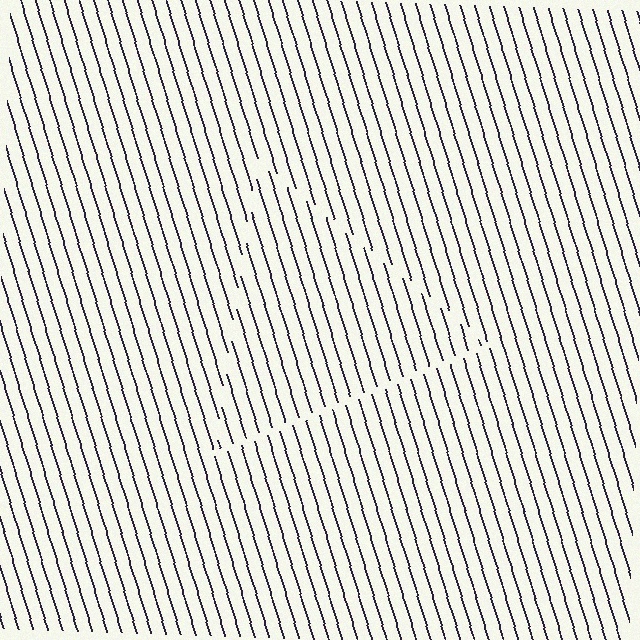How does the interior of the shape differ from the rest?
The interior of the shape contains the same grating, shifted by half a period — the contour is defined by the phase discontinuity where line-ends from the inner and outer gratings abut.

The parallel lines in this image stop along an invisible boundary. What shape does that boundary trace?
An illusory triangle. The interior of the shape contains the same grating, shifted by half a period — the contour is defined by the phase discontinuity where line-ends from the inner and outer gratings abut.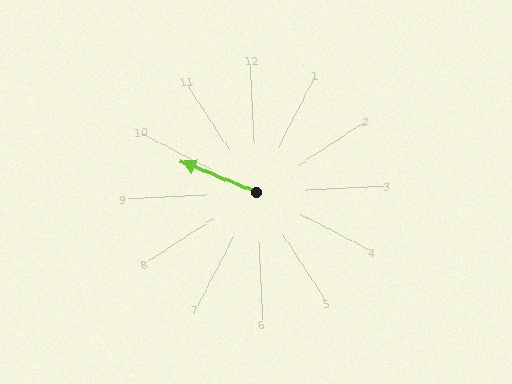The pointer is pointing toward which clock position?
Roughly 10 o'clock.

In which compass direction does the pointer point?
Northwest.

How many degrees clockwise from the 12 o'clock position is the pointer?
Approximately 295 degrees.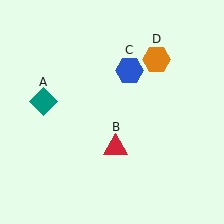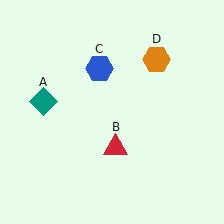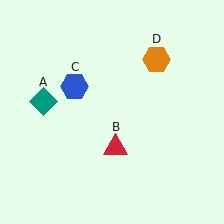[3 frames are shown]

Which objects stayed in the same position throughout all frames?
Teal diamond (object A) and red triangle (object B) and orange hexagon (object D) remained stationary.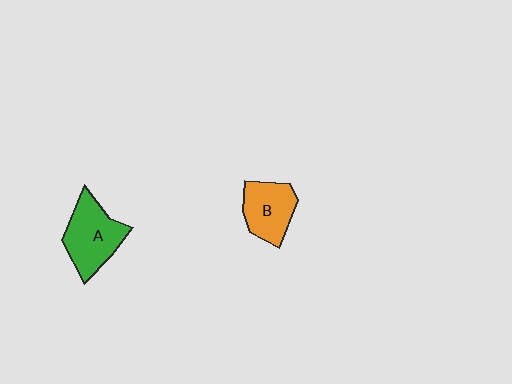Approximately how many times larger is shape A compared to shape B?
Approximately 1.3 times.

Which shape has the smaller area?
Shape B (orange).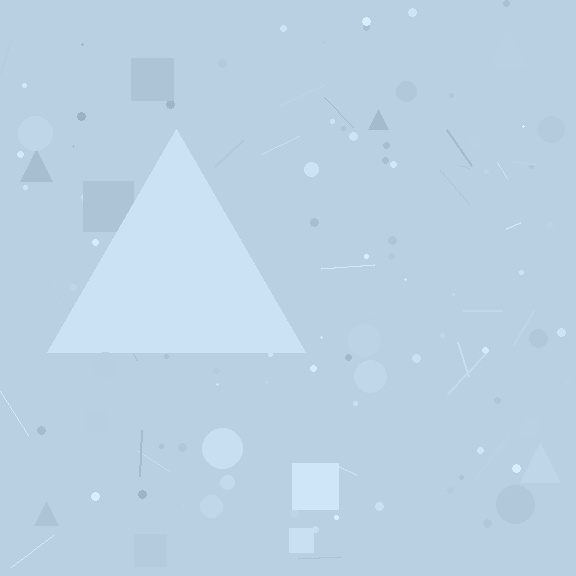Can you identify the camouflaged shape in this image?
The camouflaged shape is a triangle.